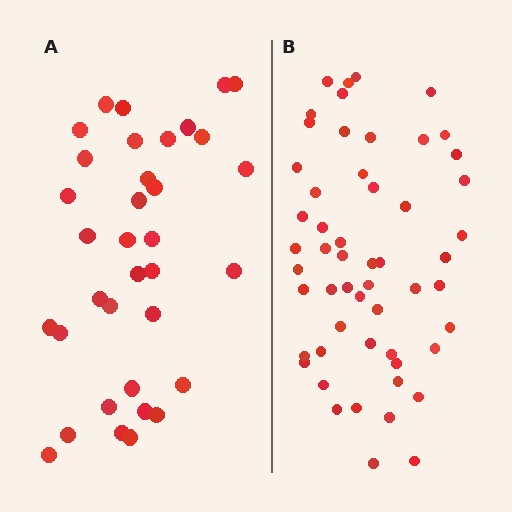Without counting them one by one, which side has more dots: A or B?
Region B (the right region) has more dots.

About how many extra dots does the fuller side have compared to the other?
Region B has approximately 20 more dots than region A.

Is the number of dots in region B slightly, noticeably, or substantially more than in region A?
Region B has substantially more. The ratio is roughly 1.5 to 1.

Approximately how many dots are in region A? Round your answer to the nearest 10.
About 40 dots. (The exact count is 35, which rounds to 40.)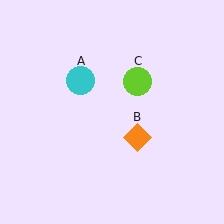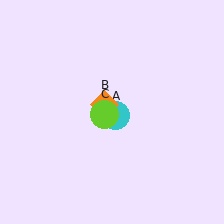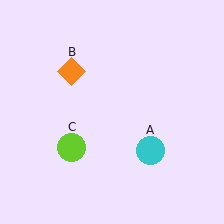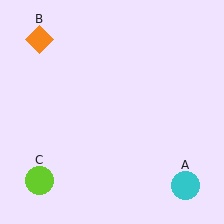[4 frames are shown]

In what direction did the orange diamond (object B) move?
The orange diamond (object B) moved up and to the left.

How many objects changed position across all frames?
3 objects changed position: cyan circle (object A), orange diamond (object B), lime circle (object C).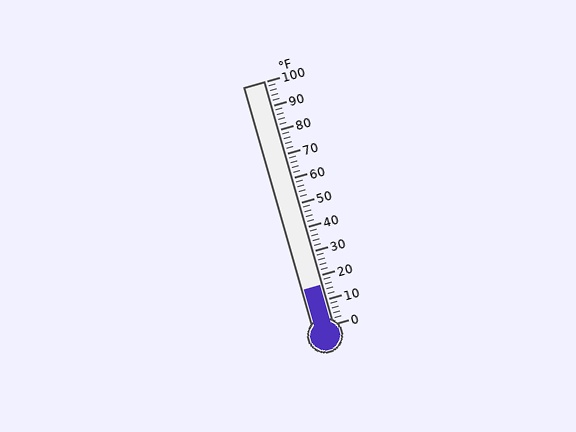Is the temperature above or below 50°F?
The temperature is below 50°F.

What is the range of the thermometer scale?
The thermometer scale ranges from 0°F to 100°F.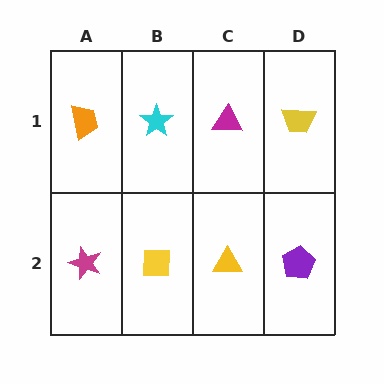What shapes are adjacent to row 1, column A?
A magenta star (row 2, column A), a cyan star (row 1, column B).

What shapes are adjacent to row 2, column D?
A yellow trapezoid (row 1, column D), a yellow triangle (row 2, column C).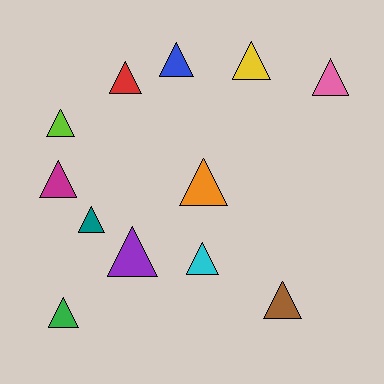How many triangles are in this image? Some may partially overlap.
There are 12 triangles.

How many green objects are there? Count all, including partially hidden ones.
There is 1 green object.